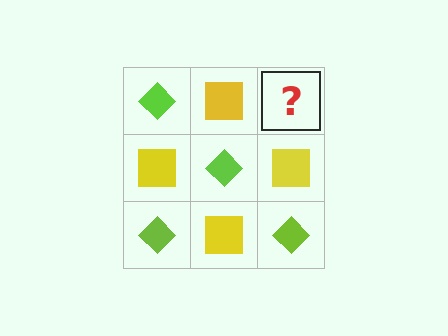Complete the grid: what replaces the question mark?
The question mark should be replaced with a lime diamond.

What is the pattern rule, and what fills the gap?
The rule is that it alternates lime diamond and yellow square in a checkerboard pattern. The gap should be filled with a lime diamond.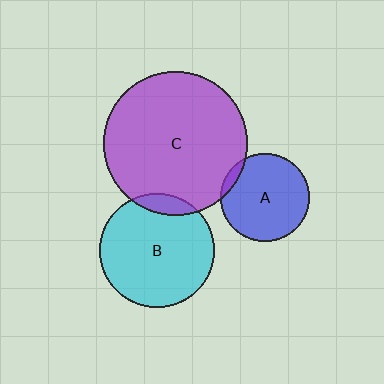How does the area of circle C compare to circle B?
Approximately 1.6 times.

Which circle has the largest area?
Circle C (purple).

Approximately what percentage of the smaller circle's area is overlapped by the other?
Approximately 5%.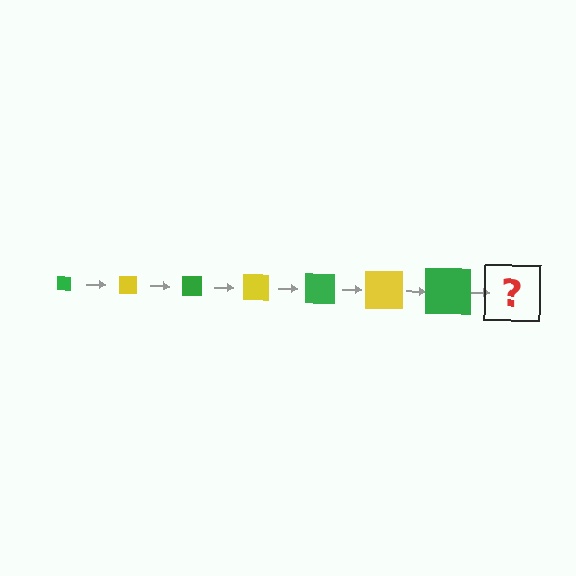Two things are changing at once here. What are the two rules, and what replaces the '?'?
The two rules are that the square grows larger each step and the color cycles through green and yellow. The '?' should be a yellow square, larger than the previous one.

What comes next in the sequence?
The next element should be a yellow square, larger than the previous one.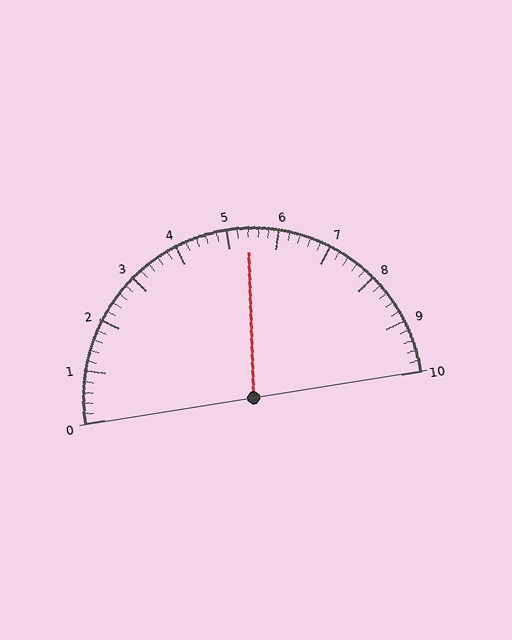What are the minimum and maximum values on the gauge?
The gauge ranges from 0 to 10.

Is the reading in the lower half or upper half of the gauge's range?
The reading is in the upper half of the range (0 to 10).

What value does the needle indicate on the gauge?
The needle indicates approximately 5.4.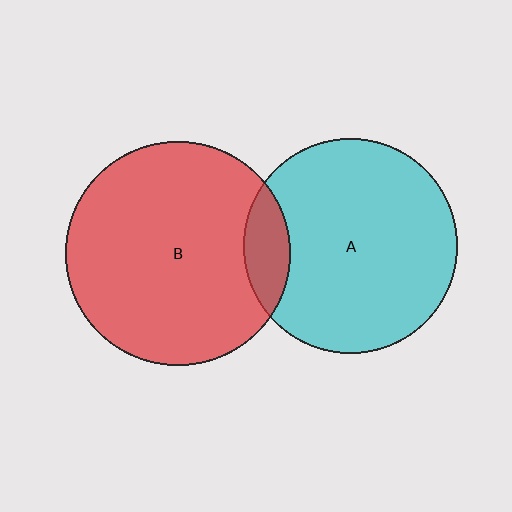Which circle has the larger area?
Circle B (red).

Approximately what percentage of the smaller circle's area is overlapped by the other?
Approximately 10%.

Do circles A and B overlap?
Yes.